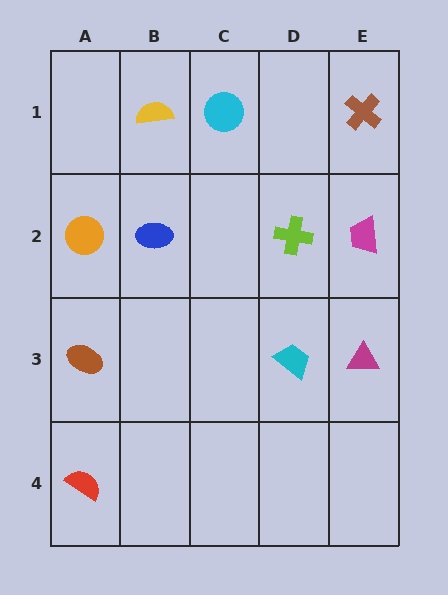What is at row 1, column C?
A cyan circle.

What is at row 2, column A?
An orange circle.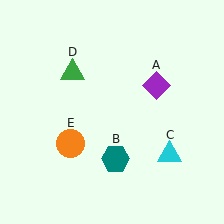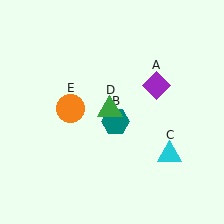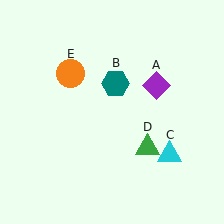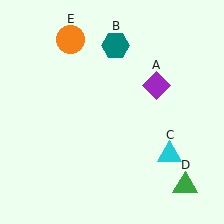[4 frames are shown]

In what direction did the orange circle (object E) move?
The orange circle (object E) moved up.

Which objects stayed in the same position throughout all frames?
Purple diamond (object A) and cyan triangle (object C) remained stationary.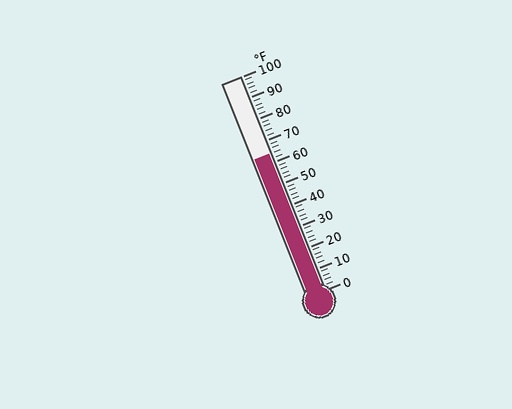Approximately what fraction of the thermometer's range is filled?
The thermometer is filled to approximately 65% of its range.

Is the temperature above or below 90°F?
The temperature is below 90°F.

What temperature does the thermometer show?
The thermometer shows approximately 64°F.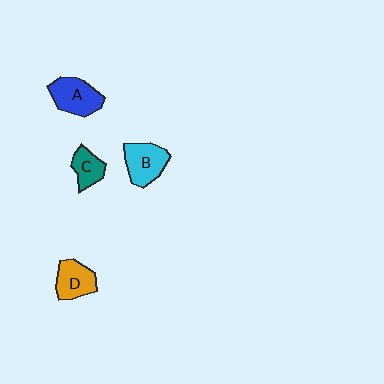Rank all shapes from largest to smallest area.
From largest to smallest: A (blue), B (cyan), D (orange), C (teal).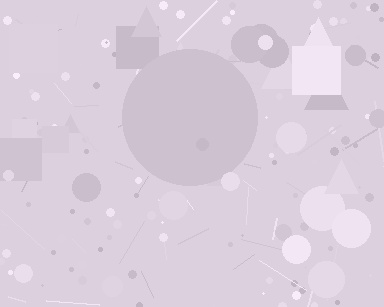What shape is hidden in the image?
A circle is hidden in the image.